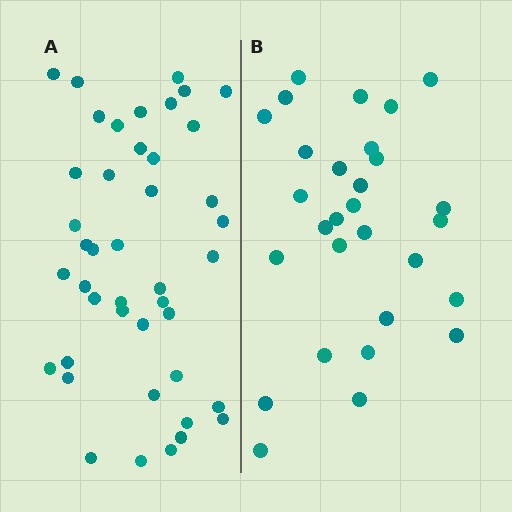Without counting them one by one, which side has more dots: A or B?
Region A (the left region) has more dots.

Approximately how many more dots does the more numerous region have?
Region A has approximately 15 more dots than region B.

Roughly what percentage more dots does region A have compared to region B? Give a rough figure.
About 50% more.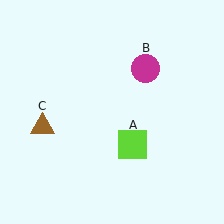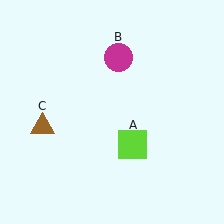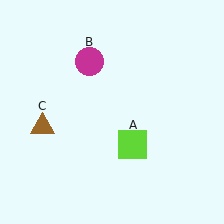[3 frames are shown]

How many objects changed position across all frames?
1 object changed position: magenta circle (object B).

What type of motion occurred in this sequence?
The magenta circle (object B) rotated counterclockwise around the center of the scene.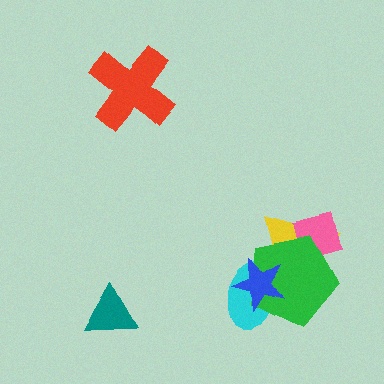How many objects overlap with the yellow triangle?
4 objects overlap with the yellow triangle.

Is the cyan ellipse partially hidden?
Yes, it is partially covered by another shape.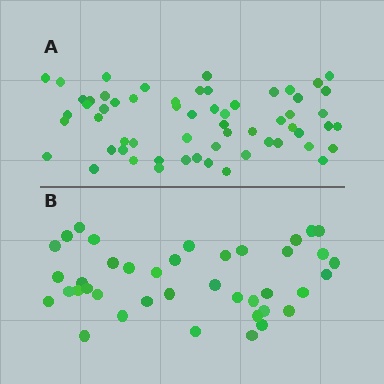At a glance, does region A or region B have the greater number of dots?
Region A (the top region) has more dots.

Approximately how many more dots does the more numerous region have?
Region A has approximately 20 more dots than region B.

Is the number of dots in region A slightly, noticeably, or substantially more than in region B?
Region A has substantially more. The ratio is roughly 1.5 to 1.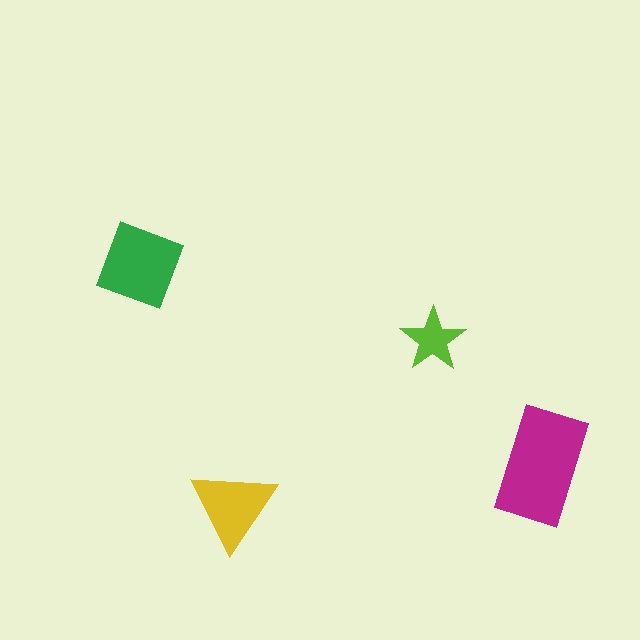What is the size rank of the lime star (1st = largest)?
4th.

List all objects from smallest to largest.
The lime star, the yellow triangle, the green diamond, the magenta rectangle.